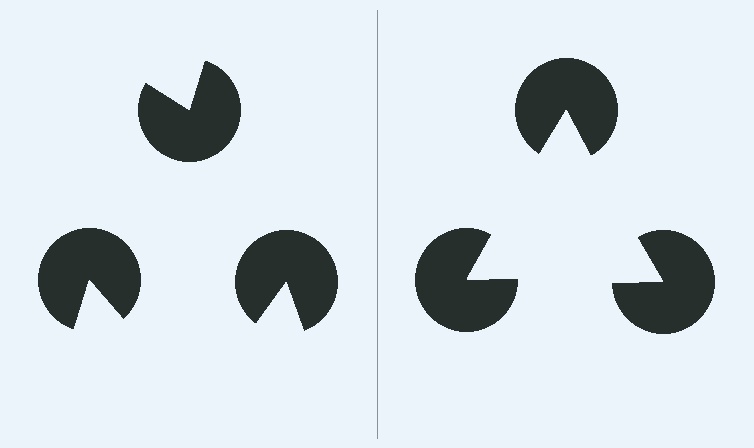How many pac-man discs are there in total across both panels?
6 — 3 on each side.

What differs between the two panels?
The pac-man discs are positioned identically on both sides; only the wedge orientations differ. On the right they align to a triangle; on the left they are misaligned.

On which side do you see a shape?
An illusory triangle appears on the right side. On the left side the wedge cuts are rotated, so no coherent shape forms.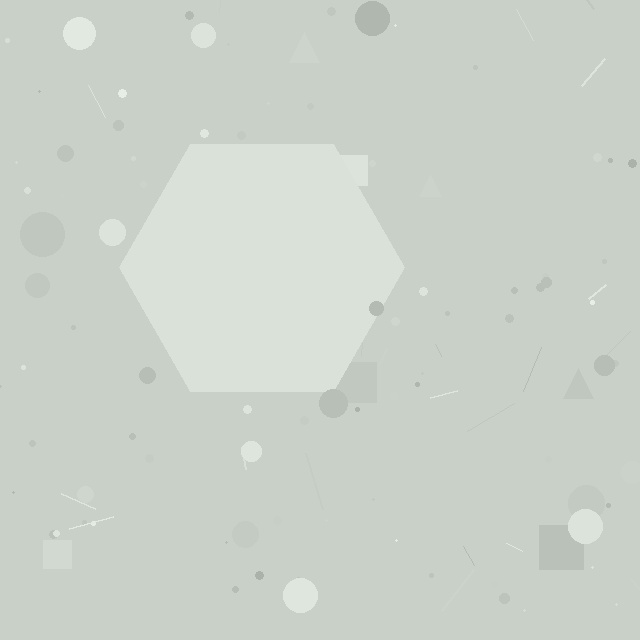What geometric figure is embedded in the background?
A hexagon is embedded in the background.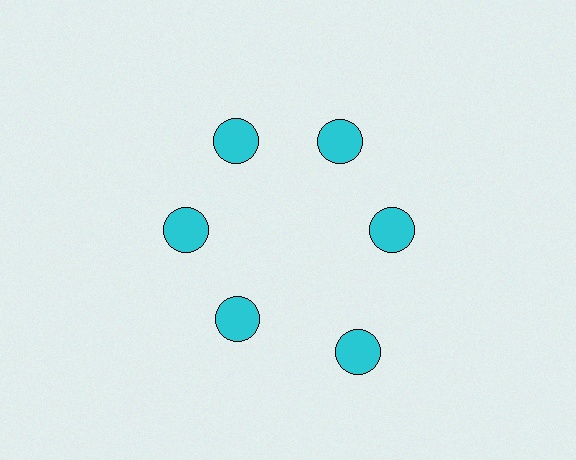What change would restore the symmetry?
The symmetry would be restored by moving it inward, back onto the ring so that all 6 circles sit at equal angles and equal distance from the center.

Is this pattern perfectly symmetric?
No. The 6 cyan circles are arranged in a ring, but one element near the 5 o'clock position is pushed outward from the center, breaking the 6-fold rotational symmetry.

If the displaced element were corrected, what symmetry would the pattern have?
It would have 6-fold rotational symmetry — the pattern would map onto itself every 60 degrees.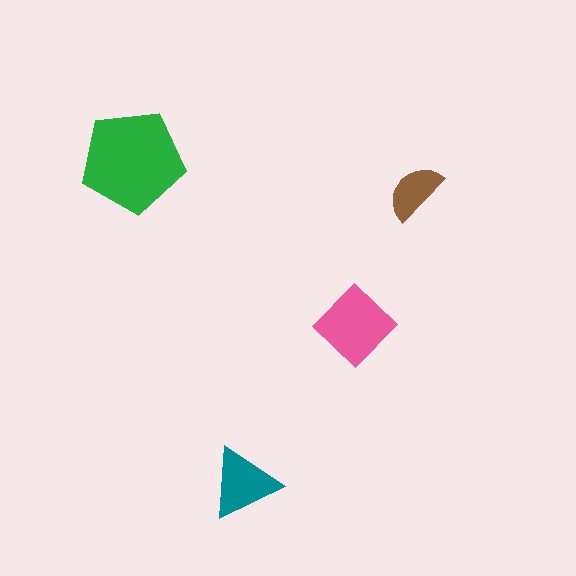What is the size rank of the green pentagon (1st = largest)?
1st.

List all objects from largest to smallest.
The green pentagon, the pink diamond, the teal triangle, the brown semicircle.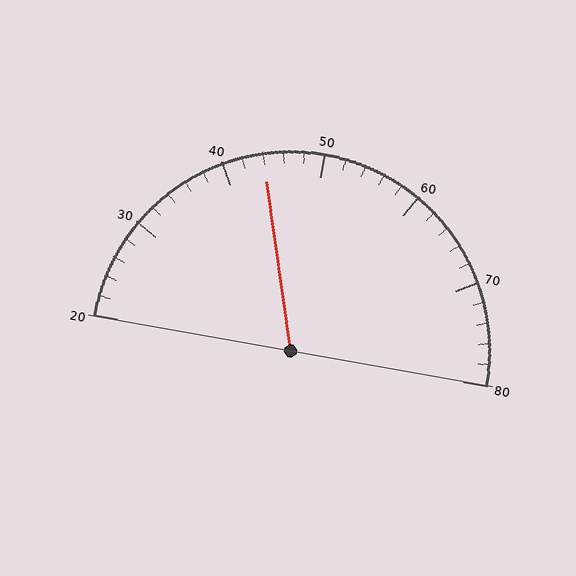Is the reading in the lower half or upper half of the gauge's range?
The reading is in the lower half of the range (20 to 80).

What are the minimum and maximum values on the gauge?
The gauge ranges from 20 to 80.